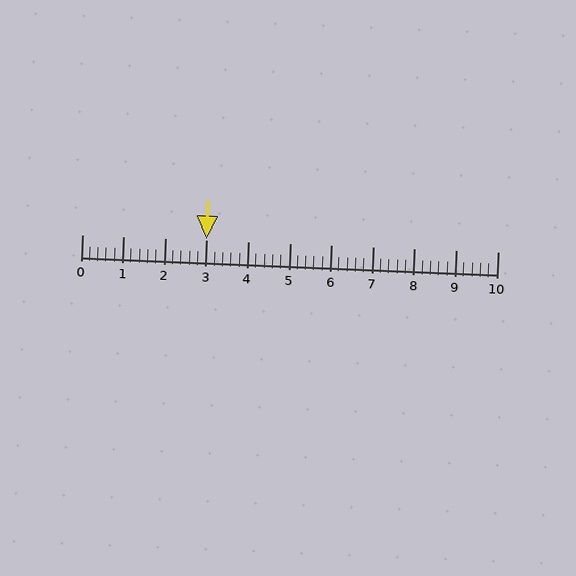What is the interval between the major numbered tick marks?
The major tick marks are spaced 1 units apart.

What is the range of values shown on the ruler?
The ruler shows values from 0 to 10.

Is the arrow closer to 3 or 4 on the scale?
The arrow is closer to 3.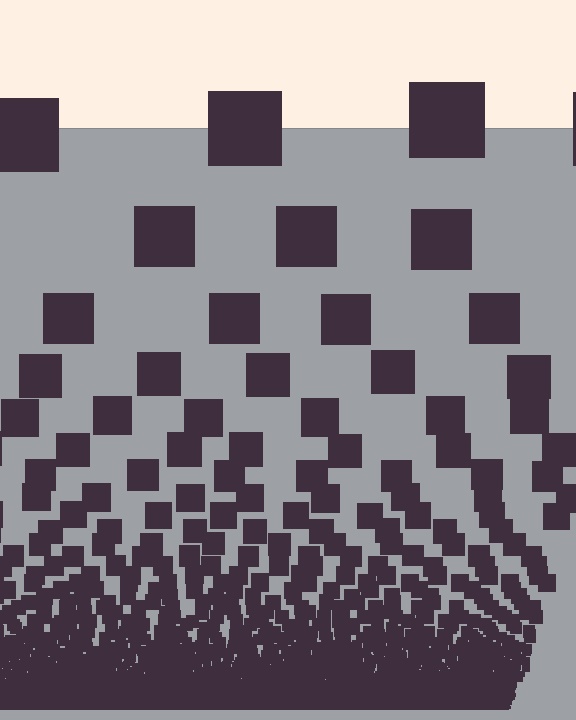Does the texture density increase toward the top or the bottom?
Density increases toward the bottom.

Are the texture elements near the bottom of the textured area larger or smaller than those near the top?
Smaller. The gradient is inverted — elements near the bottom are smaller and denser.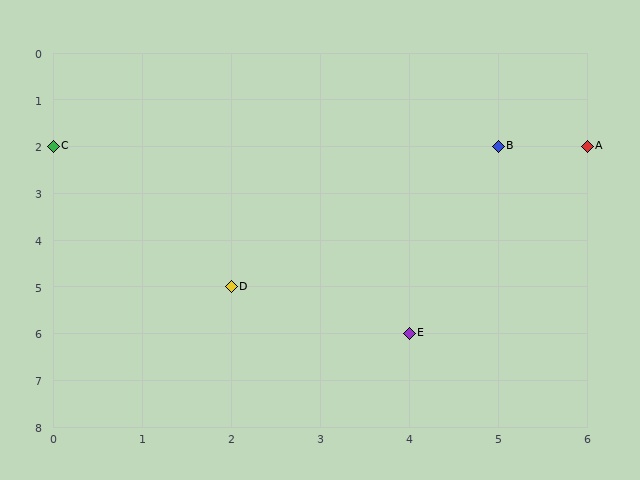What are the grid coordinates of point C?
Point C is at grid coordinates (0, 2).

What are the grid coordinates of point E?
Point E is at grid coordinates (4, 6).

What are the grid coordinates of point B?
Point B is at grid coordinates (5, 2).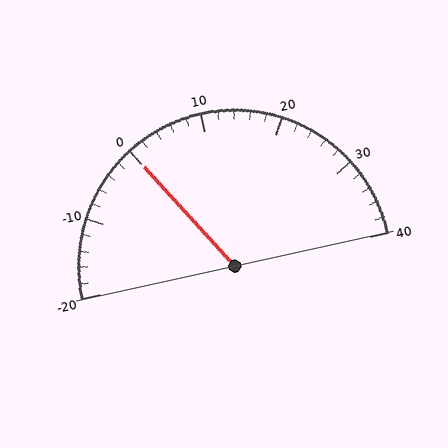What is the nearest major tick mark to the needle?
The nearest major tick mark is 0.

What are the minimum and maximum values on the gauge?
The gauge ranges from -20 to 40.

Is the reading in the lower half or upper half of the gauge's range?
The reading is in the lower half of the range (-20 to 40).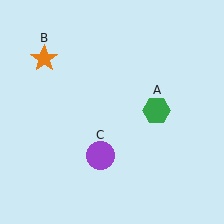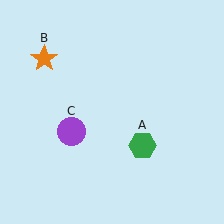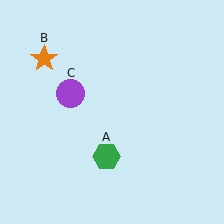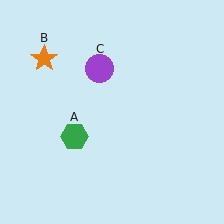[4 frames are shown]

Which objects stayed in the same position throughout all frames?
Orange star (object B) remained stationary.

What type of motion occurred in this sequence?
The green hexagon (object A), purple circle (object C) rotated clockwise around the center of the scene.